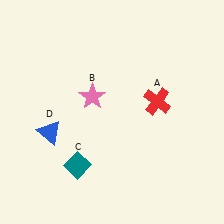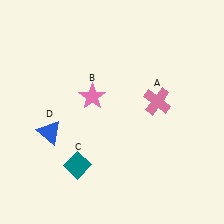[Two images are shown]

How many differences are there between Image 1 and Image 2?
There is 1 difference between the two images.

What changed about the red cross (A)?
In Image 1, A is red. In Image 2, it changed to pink.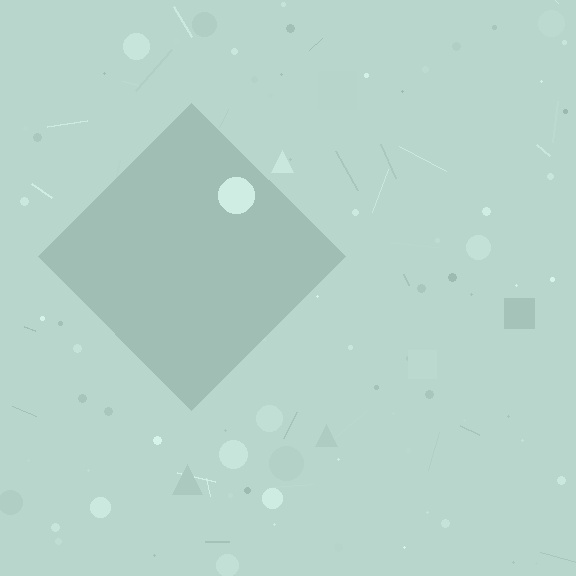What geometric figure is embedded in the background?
A diamond is embedded in the background.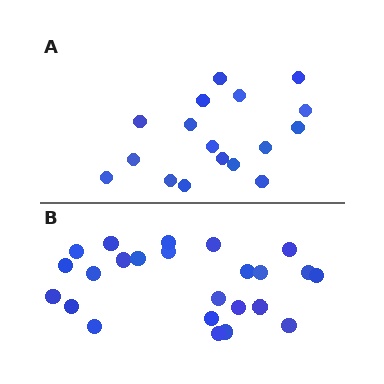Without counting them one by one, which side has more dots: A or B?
Region B (the bottom region) has more dots.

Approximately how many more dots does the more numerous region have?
Region B has roughly 8 or so more dots than region A.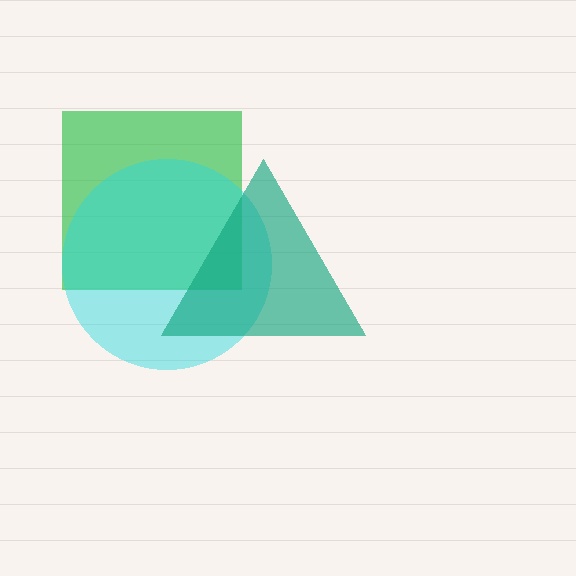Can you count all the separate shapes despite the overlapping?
Yes, there are 3 separate shapes.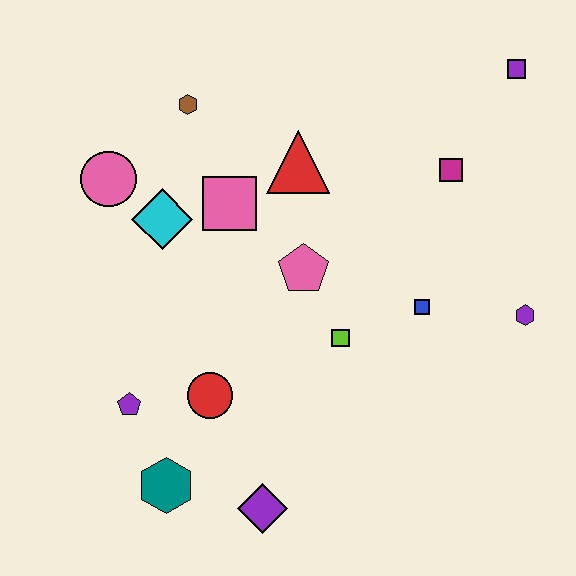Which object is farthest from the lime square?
The purple square is farthest from the lime square.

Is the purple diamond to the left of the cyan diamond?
No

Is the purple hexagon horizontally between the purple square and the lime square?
No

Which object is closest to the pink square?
The cyan diamond is closest to the pink square.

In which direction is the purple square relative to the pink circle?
The purple square is to the right of the pink circle.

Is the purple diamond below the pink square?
Yes